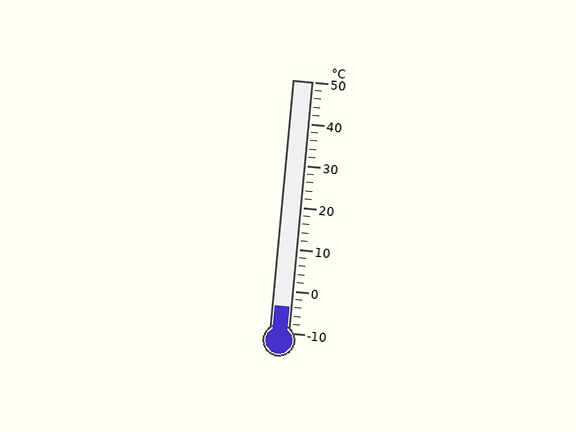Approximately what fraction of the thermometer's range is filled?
The thermometer is filled to approximately 10% of its range.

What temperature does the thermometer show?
The thermometer shows approximately -4°C.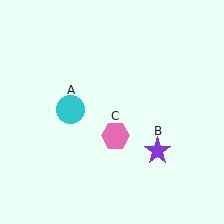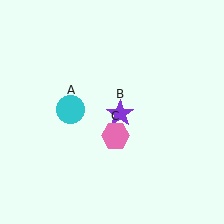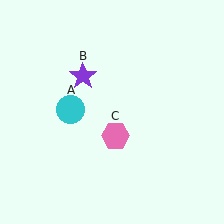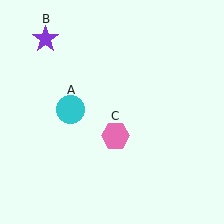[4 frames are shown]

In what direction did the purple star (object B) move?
The purple star (object B) moved up and to the left.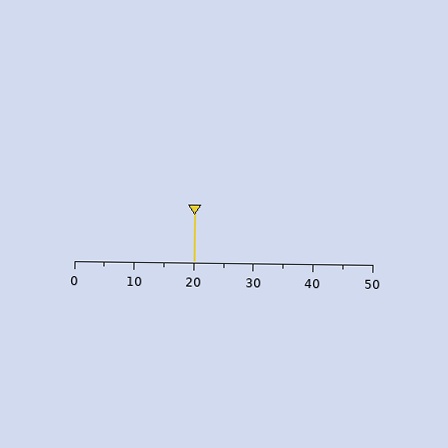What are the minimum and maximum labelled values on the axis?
The axis runs from 0 to 50.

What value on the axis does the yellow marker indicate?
The marker indicates approximately 20.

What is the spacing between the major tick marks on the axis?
The major ticks are spaced 10 apart.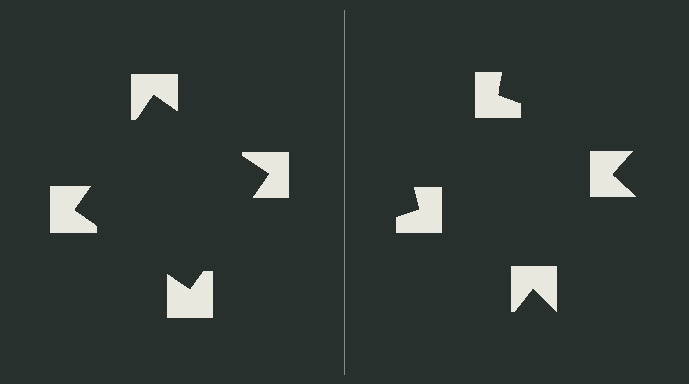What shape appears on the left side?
An illusory square.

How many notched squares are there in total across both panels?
8 — 4 on each side.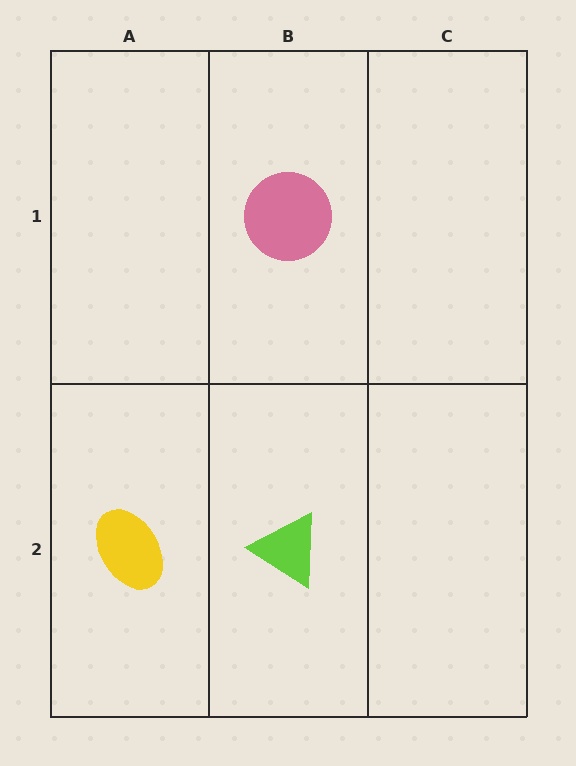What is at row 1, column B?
A pink circle.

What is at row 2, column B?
A lime triangle.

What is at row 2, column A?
A yellow ellipse.